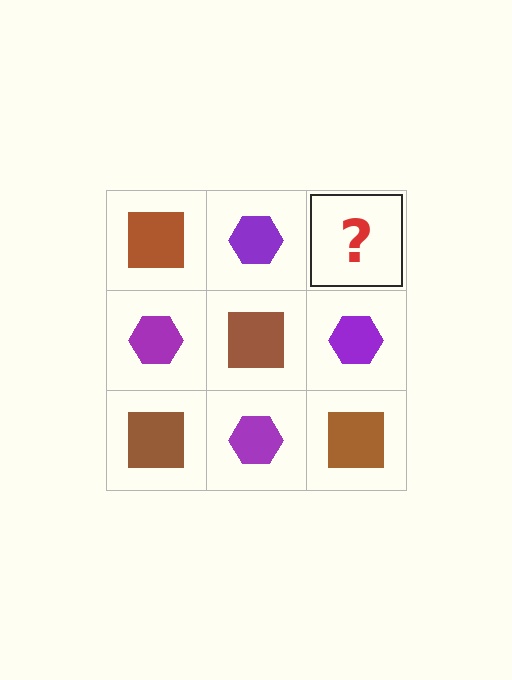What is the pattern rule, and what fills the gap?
The rule is that it alternates brown square and purple hexagon in a checkerboard pattern. The gap should be filled with a brown square.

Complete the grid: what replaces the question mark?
The question mark should be replaced with a brown square.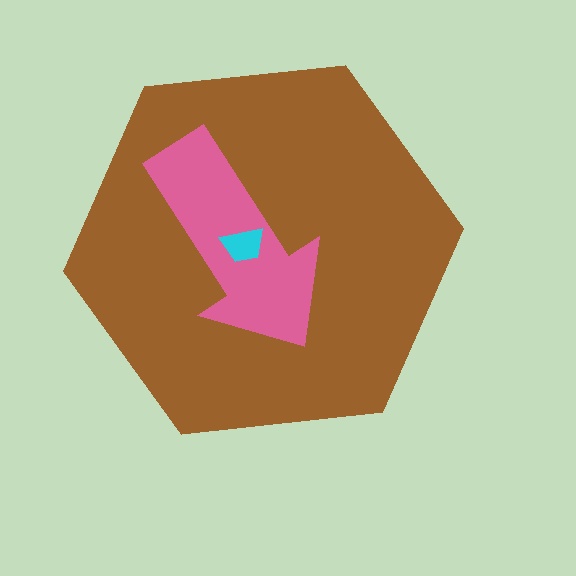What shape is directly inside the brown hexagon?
The pink arrow.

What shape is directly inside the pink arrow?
The cyan trapezoid.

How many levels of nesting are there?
3.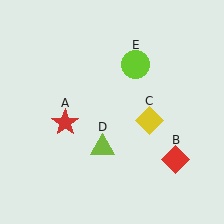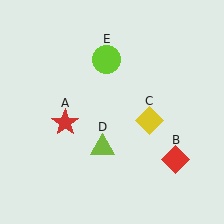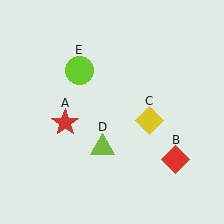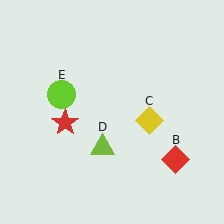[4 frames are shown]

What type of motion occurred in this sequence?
The lime circle (object E) rotated counterclockwise around the center of the scene.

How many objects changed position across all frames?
1 object changed position: lime circle (object E).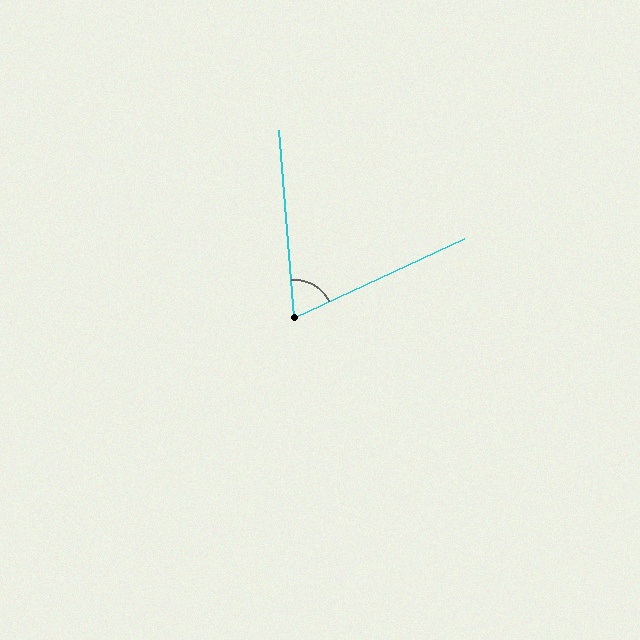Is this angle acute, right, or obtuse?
It is acute.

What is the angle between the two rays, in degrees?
Approximately 69 degrees.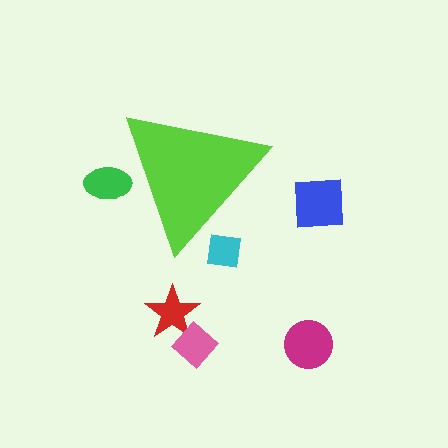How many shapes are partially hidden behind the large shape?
2 shapes are partially hidden.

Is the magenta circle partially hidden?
No, the magenta circle is fully visible.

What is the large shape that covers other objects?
A lime triangle.